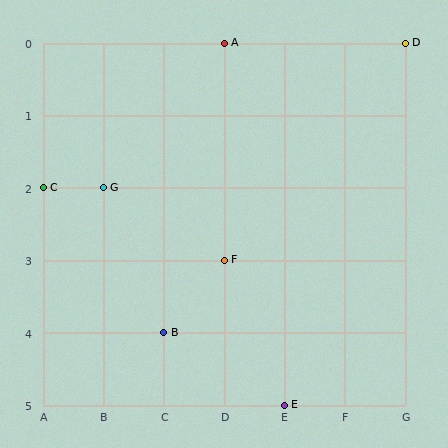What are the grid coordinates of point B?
Point B is at grid coordinates (C, 4).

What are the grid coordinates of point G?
Point G is at grid coordinates (B, 2).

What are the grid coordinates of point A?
Point A is at grid coordinates (D, 0).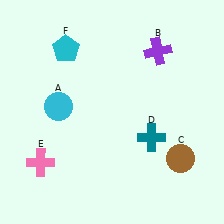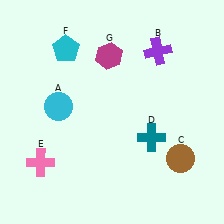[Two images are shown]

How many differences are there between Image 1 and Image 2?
There is 1 difference between the two images.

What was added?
A magenta hexagon (G) was added in Image 2.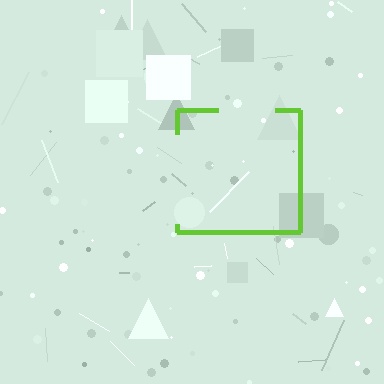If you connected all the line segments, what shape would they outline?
They would outline a square.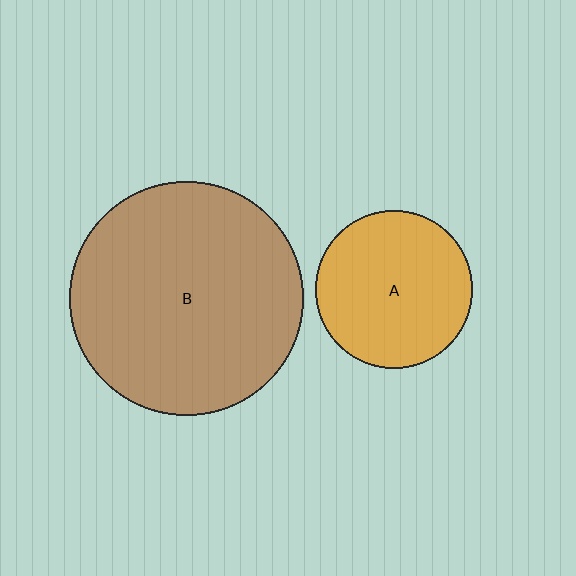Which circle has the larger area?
Circle B (brown).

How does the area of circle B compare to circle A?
Approximately 2.2 times.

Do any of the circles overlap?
No, none of the circles overlap.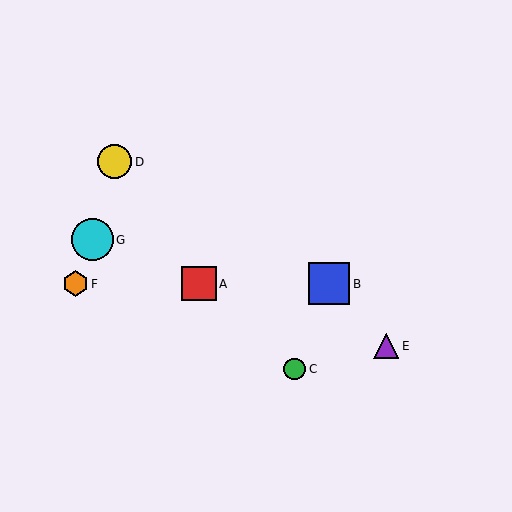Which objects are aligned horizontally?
Objects A, B, F are aligned horizontally.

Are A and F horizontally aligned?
Yes, both are at y≈284.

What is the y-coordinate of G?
Object G is at y≈240.